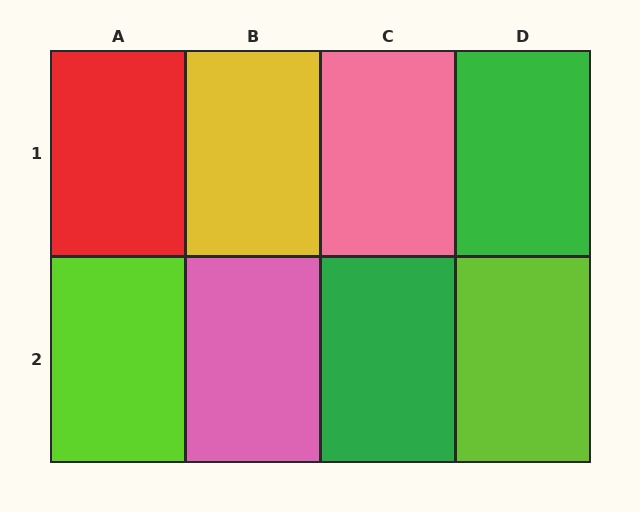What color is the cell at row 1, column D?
Green.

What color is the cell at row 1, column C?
Pink.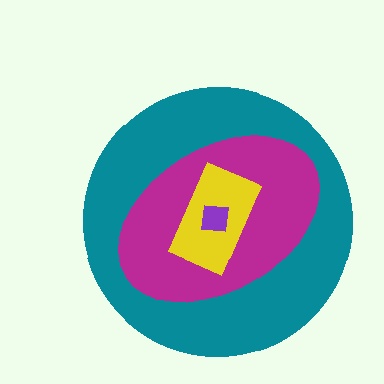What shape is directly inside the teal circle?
The magenta ellipse.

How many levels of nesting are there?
4.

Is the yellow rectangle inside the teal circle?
Yes.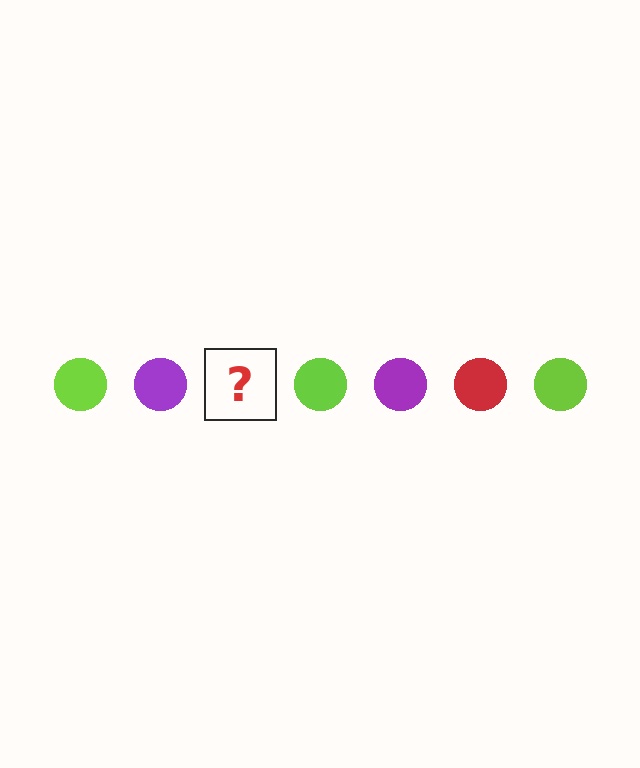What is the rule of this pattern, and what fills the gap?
The rule is that the pattern cycles through lime, purple, red circles. The gap should be filled with a red circle.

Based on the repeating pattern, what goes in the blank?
The blank should be a red circle.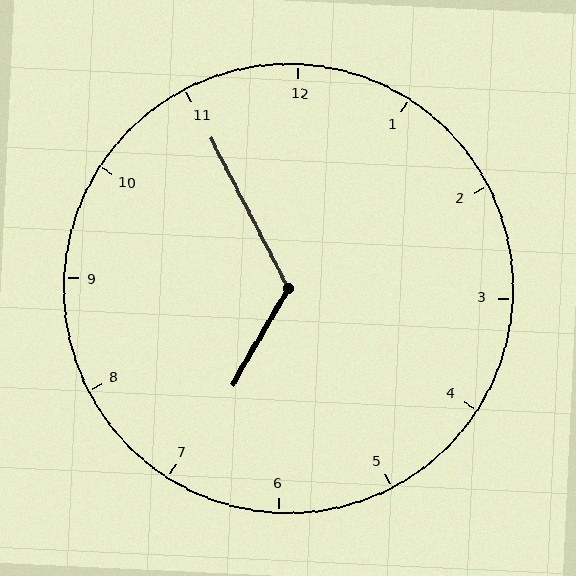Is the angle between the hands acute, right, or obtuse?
It is obtuse.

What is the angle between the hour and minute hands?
Approximately 122 degrees.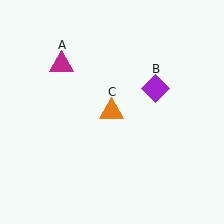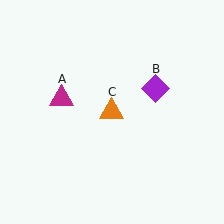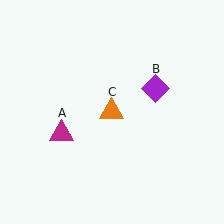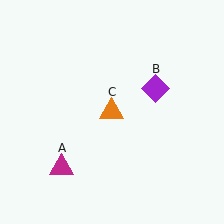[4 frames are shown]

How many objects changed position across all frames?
1 object changed position: magenta triangle (object A).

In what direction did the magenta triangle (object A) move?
The magenta triangle (object A) moved down.